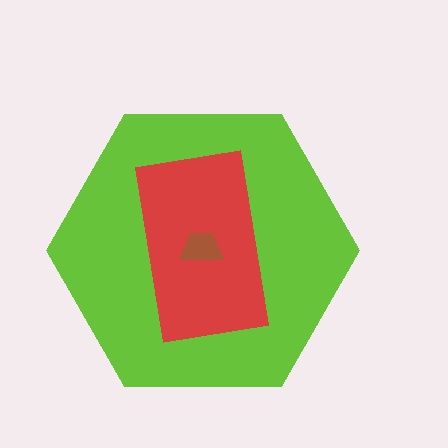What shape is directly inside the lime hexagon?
The red rectangle.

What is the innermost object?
The brown trapezoid.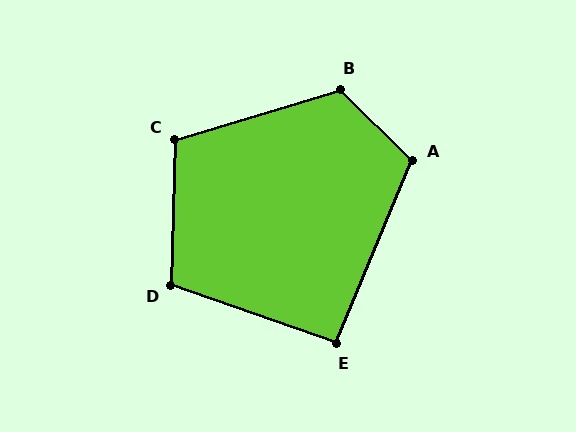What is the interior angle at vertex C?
Approximately 109 degrees (obtuse).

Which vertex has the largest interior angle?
B, at approximately 119 degrees.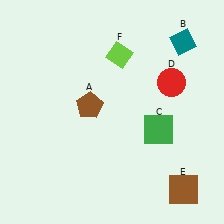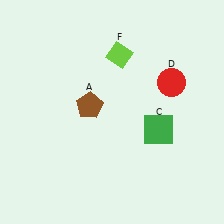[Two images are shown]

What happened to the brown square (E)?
The brown square (E) was removed in Image 2. It was in the bottom-right area of Image 1.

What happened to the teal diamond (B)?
The teal diamond (B) was removed in Image 2. It was in the top-right area of Image 1.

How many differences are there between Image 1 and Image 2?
There are 2 differences between the two images.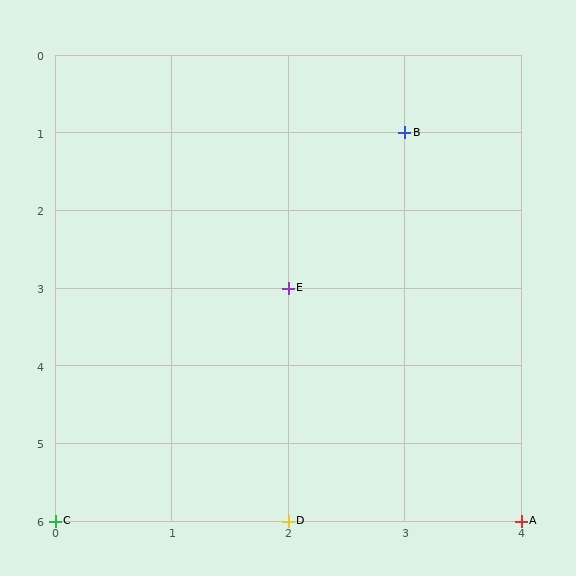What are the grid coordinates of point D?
Point D is at grid coordinates (2, 6).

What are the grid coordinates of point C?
Point C is at grid coordinates (0, 6).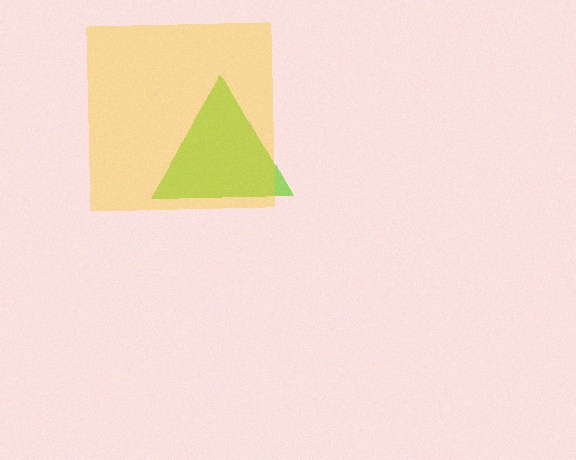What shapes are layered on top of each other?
The layered shapes are: a lime triangle, a yellow square.